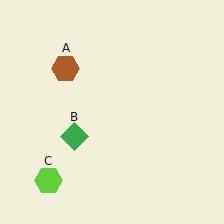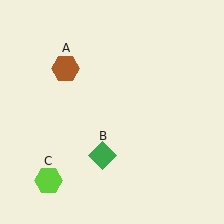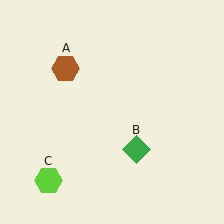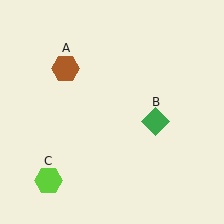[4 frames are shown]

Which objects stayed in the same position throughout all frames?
Brown hexagon (object A) and lime hexagon (object C) remained stationary.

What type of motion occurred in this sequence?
The green diamond (object B) rotated counterclockwise around the center of the scene.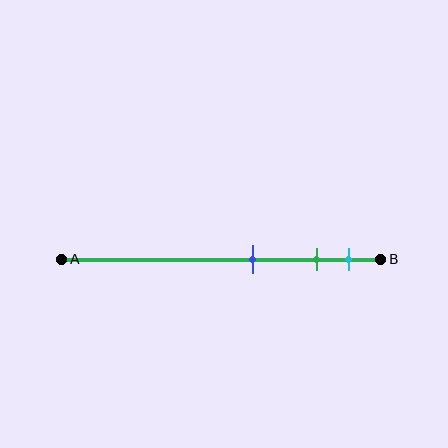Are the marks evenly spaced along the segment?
No, the marks are not evenly spaced.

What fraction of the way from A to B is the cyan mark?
The cyan mark is approximately 90% (0.9) of the way from A to B.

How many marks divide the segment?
There are 3 marks dividing the segment.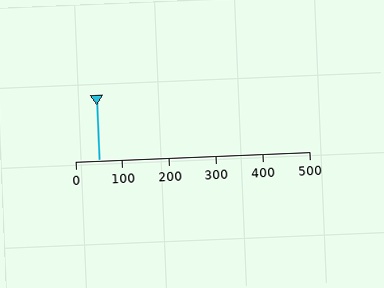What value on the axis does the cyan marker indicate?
The marker indicates approximately 50.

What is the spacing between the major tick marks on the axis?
The major ticks are spaced 100 apart.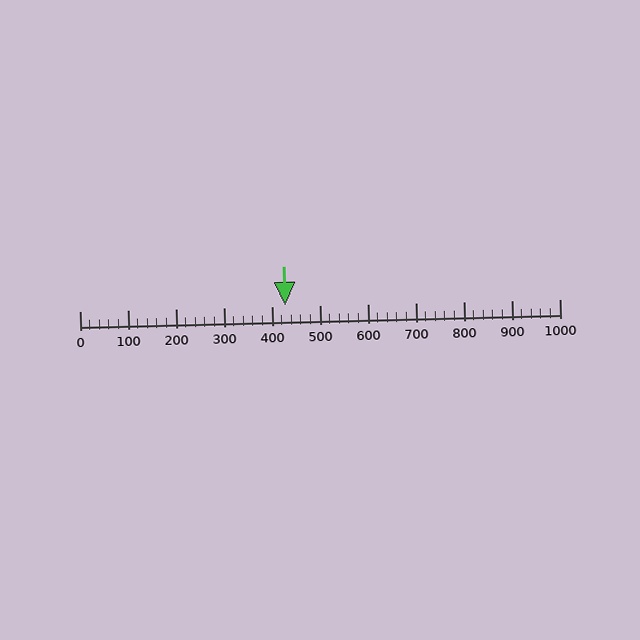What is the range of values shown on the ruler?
The ruler shows values from 0 to 1000.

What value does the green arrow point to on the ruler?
The green arrow points to approximately 427.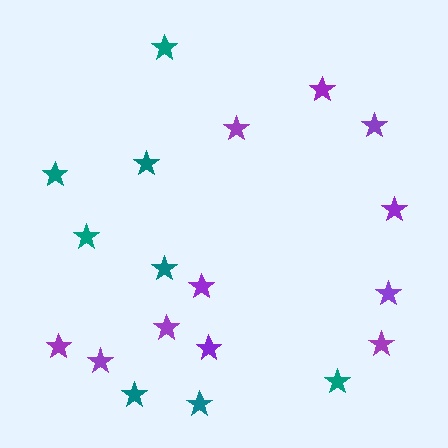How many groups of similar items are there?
There are 2 groups: one group of teal stars (8) and one group of purple stars (11).